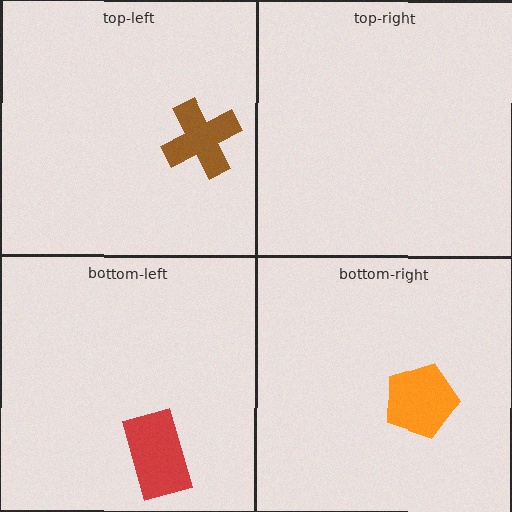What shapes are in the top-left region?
The brown cross.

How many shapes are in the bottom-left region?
1.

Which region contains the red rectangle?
The bottom-left region.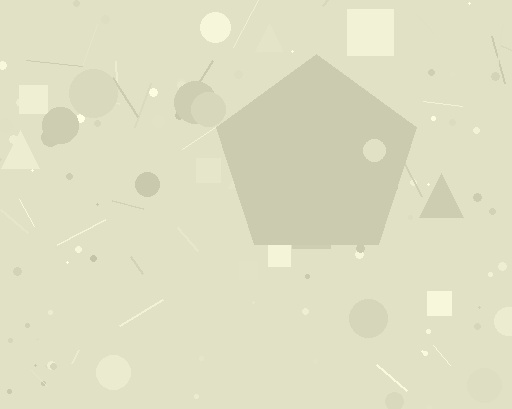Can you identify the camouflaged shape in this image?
The camouflaged shape is a pentagon.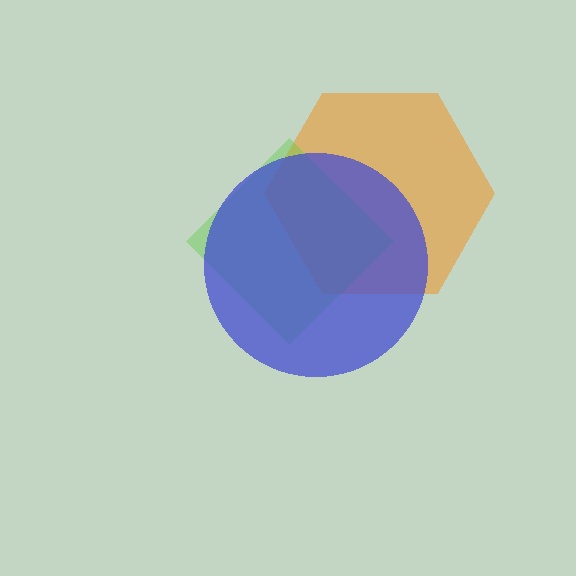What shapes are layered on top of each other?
The layered shapes are: an orange hexagon, a lime diamond, a blue circle.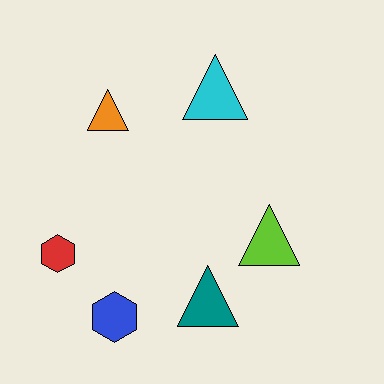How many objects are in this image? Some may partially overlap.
There are 6 objects.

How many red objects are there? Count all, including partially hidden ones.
There is 1 red object.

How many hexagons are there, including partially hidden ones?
There are 2 hexagons.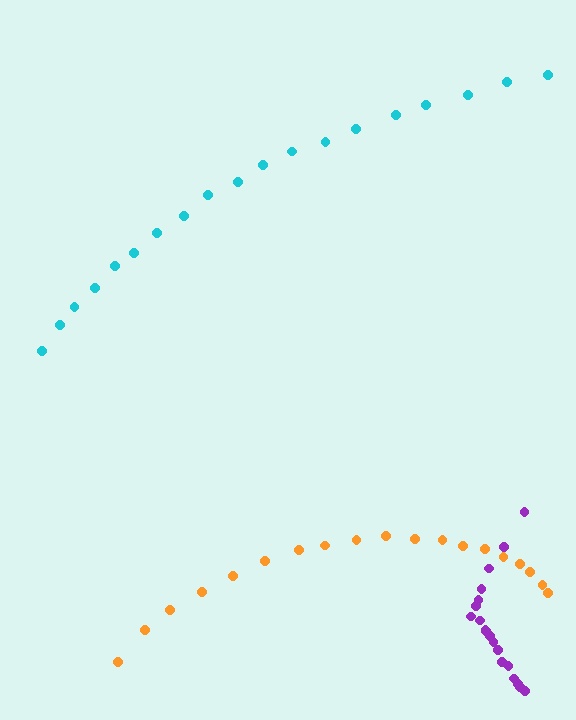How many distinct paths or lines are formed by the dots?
There are 3 distinct paths.